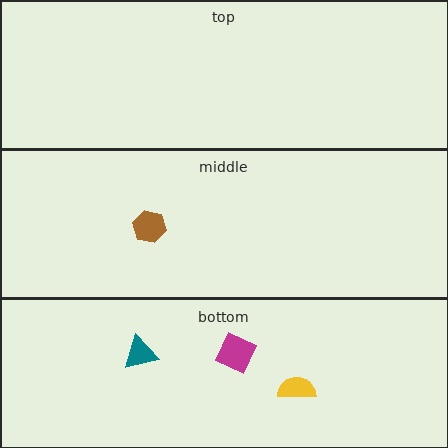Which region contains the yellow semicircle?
The bottom region.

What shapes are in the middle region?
The brown hexagon.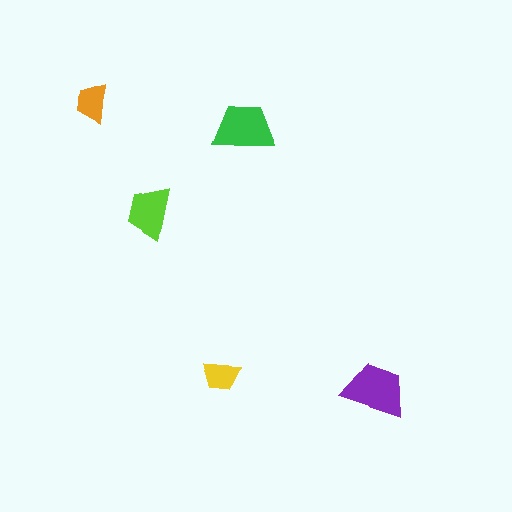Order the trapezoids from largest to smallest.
the purple one, the green one, the lime one, the orange one, the yellow one.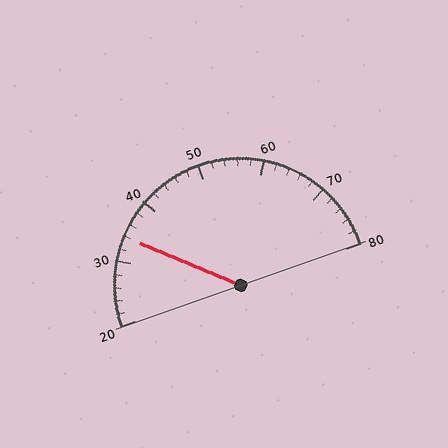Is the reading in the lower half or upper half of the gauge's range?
The reading is in the lower half of the range (20 to 80).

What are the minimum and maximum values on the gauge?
The gauge ranges from 20 to 80.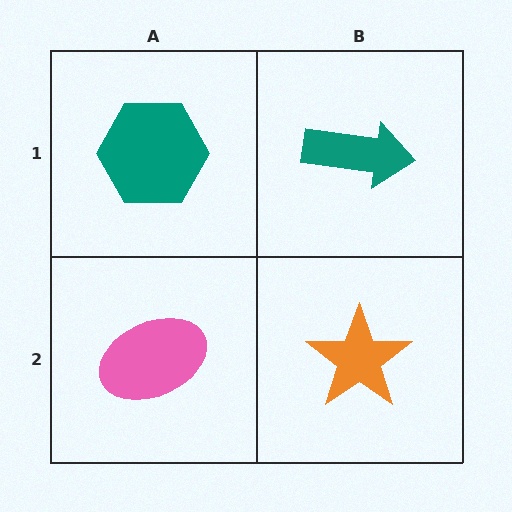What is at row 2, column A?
A pink ellipse.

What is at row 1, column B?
A teal arrow.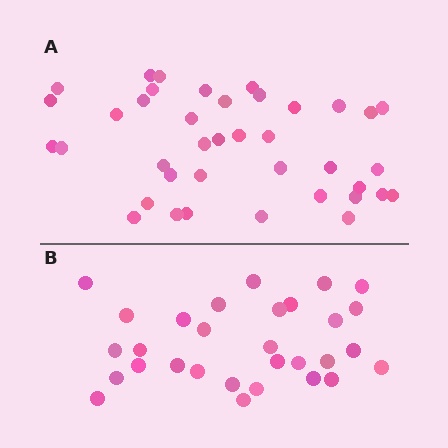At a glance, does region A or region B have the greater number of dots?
Region A (the top region) has more dots.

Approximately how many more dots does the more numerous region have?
Region A has roughly 8 or so more dots than region B.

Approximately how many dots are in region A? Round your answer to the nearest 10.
About 40 dots. (The exact count is 39, which rounds to 40.)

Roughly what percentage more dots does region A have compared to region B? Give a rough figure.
About 30% more.